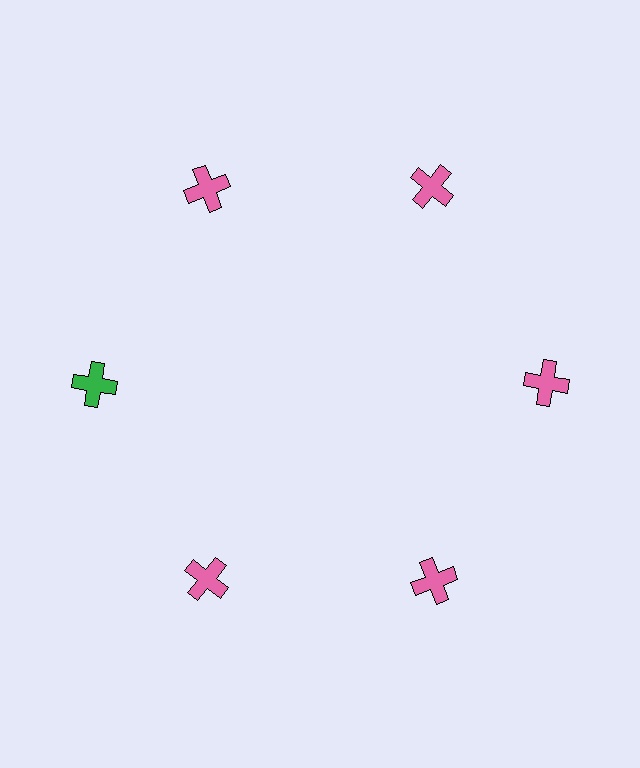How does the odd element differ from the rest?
It has a different color: green instead of pink.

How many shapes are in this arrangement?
There are 6 shapes arranged in a ring pattern.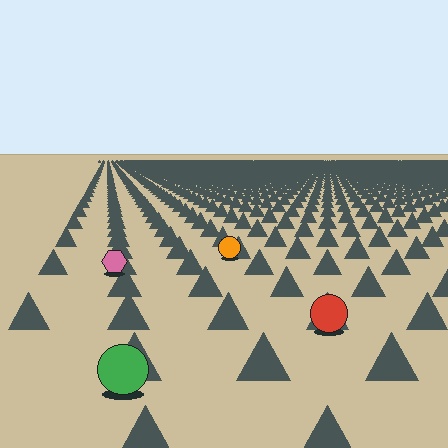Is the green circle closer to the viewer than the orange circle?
Yes. The green circle is closer — you can tell from the texture gradient: the ground texture is coarser near it.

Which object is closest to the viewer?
The green circle is closest. The texture marks near it are larger and more spread out.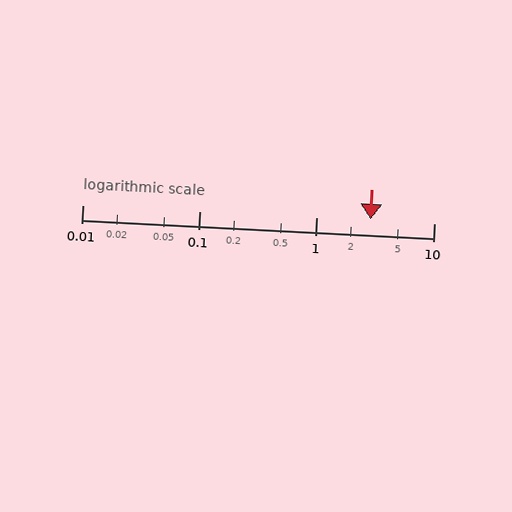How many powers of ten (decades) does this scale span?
The scale spans 3 decades, from 0.01 to 10.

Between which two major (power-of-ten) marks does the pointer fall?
The pointer is between 1 and 10.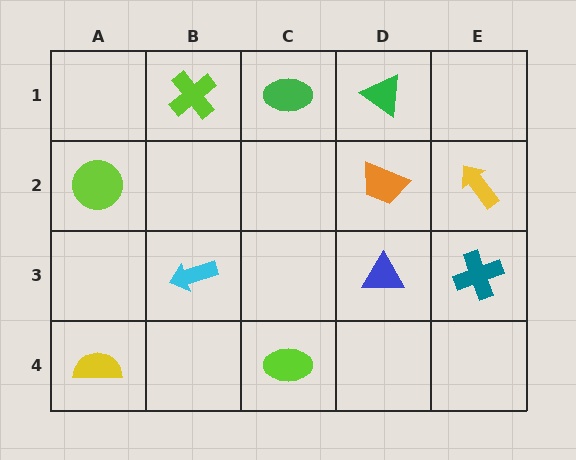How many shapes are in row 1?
3 shapes.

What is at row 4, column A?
A yellow semicircle.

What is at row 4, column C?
A lime ellipse.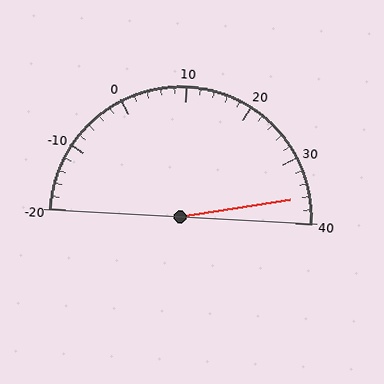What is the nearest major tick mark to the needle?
The nearest major tick mark is 40.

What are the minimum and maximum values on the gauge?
The gauge ranges from -20 to 40.